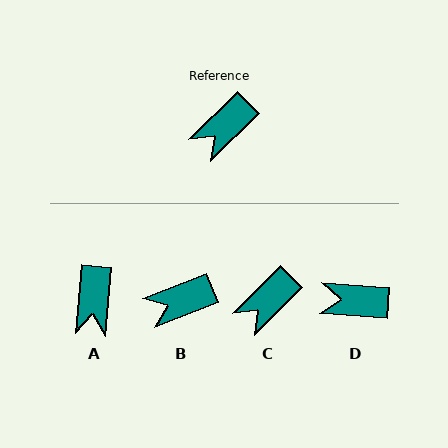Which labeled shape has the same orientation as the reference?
C.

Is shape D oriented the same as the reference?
No, it is off by about 49 degrees.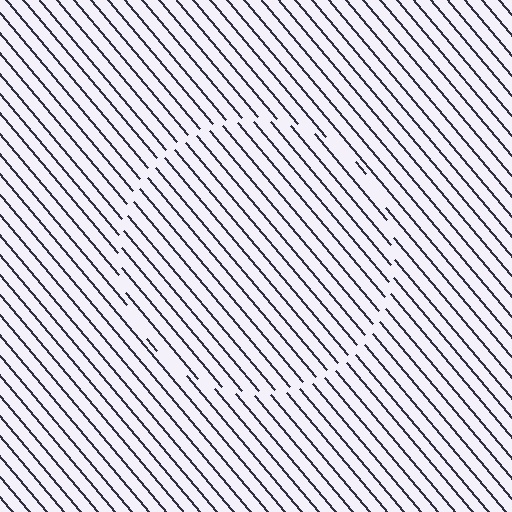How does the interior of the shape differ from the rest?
The interior of the shape contains the same grating, shifted by half a period — the contour is defined by the phase discontinuity where line-ends from the inner and outer gratings abut.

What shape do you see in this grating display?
An illusory circle. The interior of the shape contains the same grating, shifted by half a period — the contour is defined by the phase discontinuity where line-ends from the inner and outer gratings abut.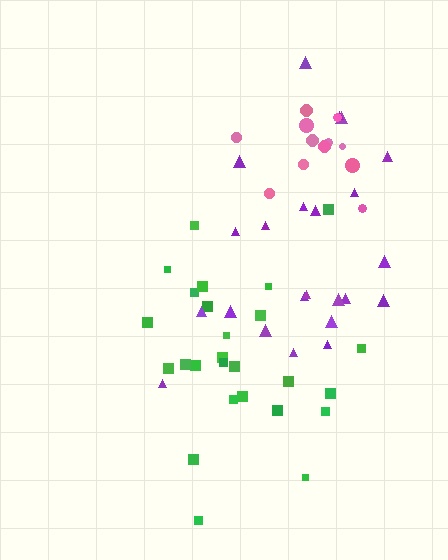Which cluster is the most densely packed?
Pink.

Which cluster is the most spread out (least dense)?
Purple.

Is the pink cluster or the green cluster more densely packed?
Pink.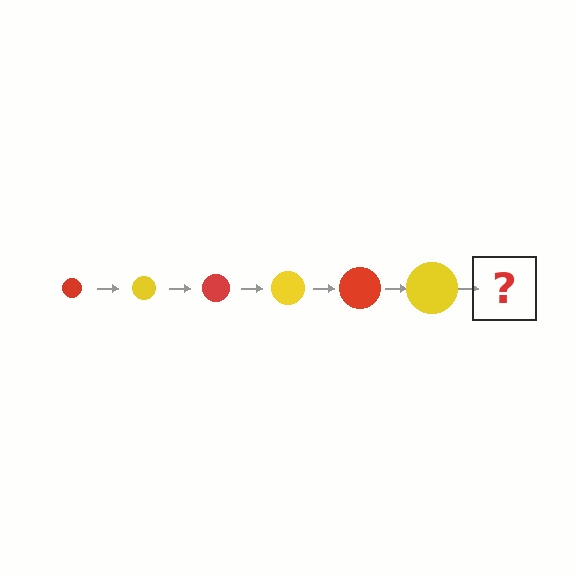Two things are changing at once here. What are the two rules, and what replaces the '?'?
The two rules are that the circle grows larger each step and the color cycles through red and yellow. The '?' should be a red circle, larger than the previous one.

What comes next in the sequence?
The next element should be a red circle, larger than the previous one.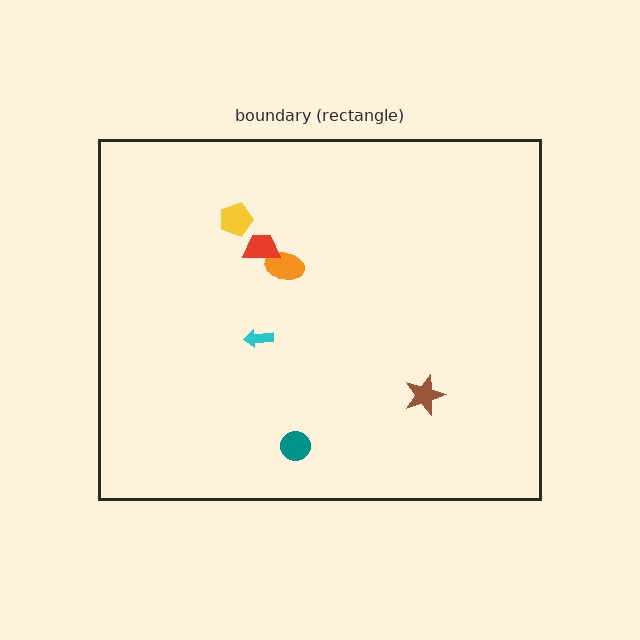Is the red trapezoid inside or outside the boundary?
Inside.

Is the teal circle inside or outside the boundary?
Inside.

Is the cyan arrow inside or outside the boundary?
Inside.